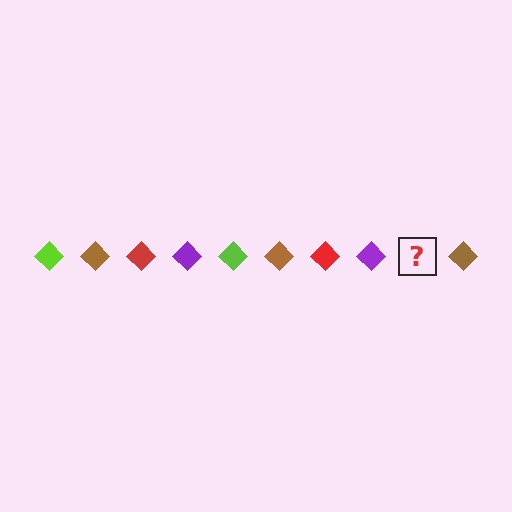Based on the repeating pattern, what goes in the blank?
The blank should be a lime diamond.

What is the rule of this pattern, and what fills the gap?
The rule is that the pattern cycles through lime, brown, red, purple diamonds. The gap should be filled with a lime diamond.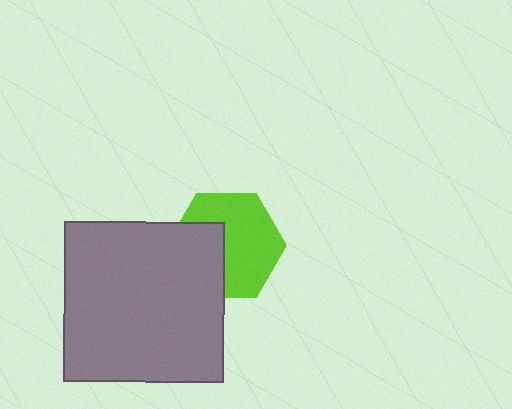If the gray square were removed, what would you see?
You would see the complete lime hexagon.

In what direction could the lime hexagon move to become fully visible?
The lime hexagon could move right. That would shift it out from behind the gray square entirely.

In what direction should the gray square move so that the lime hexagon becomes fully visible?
The gray square should move left. That is the shortest direction to clear the overlap and leave the lime hexagon fully visible.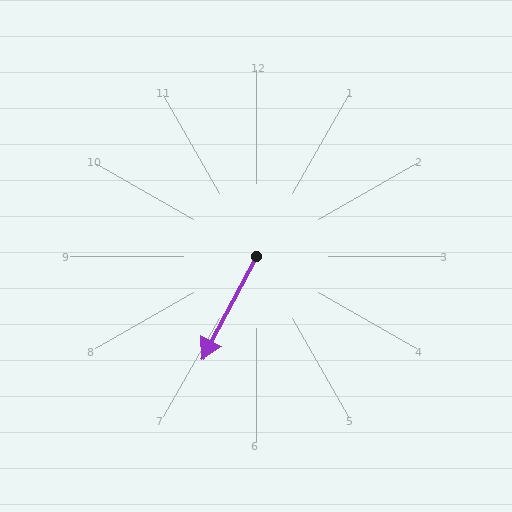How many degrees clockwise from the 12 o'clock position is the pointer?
Approximately 208 degrees.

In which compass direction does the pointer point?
Southwest.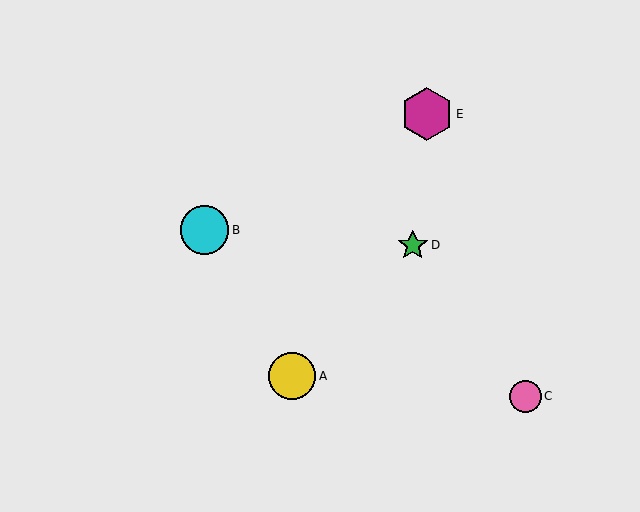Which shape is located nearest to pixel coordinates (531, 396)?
The pink circle (labeled C) at (526, 396) is nearest to that location.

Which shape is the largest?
The magenta hexagon (labeled E) is the largest.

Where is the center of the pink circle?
The center of the pink circle is at (526, 396).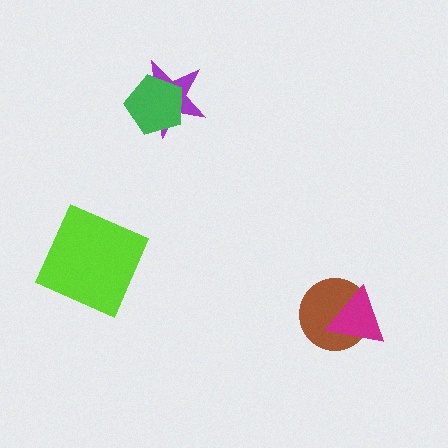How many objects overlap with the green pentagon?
1 object overlaps with the green pentagon.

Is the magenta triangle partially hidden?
No, no other shape covers it.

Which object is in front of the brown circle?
The magenta triangle is in front of the brown circle.